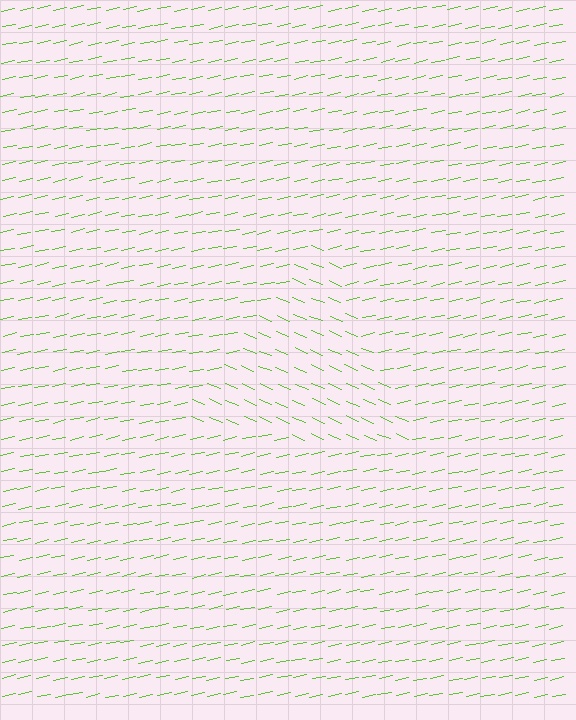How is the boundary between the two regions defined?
The boundary is defined purely by a change in line orientation (approximately 35 degrees difference). All lines are the same color and thickness.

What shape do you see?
I see a triangle.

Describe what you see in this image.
The image is filled with small lime line segments. A triangle region in the image has lines oriented differently from the surrounding lines, creating a visible texture boundary.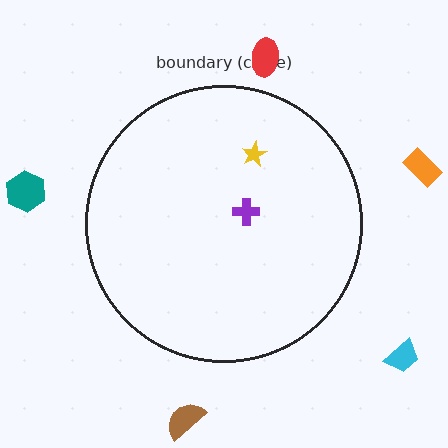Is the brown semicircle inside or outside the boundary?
Outside.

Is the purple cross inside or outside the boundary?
Inside.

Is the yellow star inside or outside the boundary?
Inside.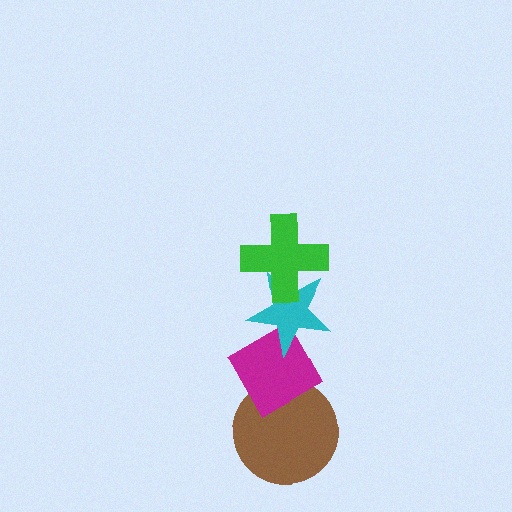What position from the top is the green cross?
The green cross is 1st from the top.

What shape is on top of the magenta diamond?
The cyan star is on top of the magenta diamond.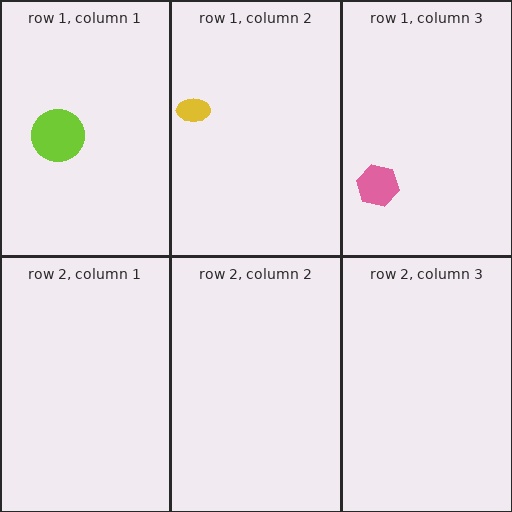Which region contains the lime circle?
The row 1, column 1 region.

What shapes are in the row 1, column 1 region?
The lime circle.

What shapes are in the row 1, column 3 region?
The pink hexagon.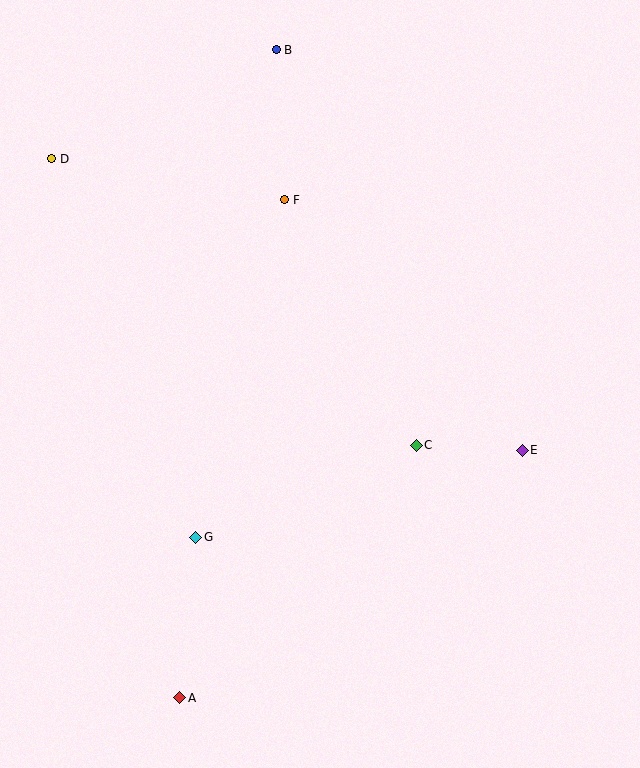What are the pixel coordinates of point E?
Point E is at (522, 450).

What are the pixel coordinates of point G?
Point G is at (196, 537).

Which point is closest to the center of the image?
Point C at (416, 445) is closest to the center.